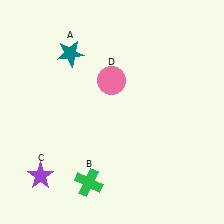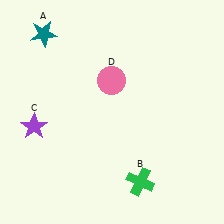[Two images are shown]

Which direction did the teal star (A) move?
The teal star (A) moved left.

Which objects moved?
The objects that moved are: the teal star (A), the green cross (B), the purple star (C).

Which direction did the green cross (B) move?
The green cross (B) moved right.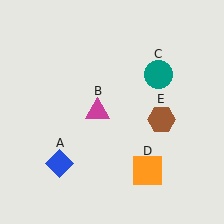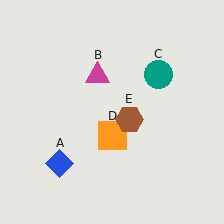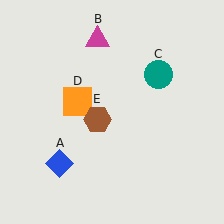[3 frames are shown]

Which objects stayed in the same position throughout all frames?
Blue diamond (object A) and teal circle (object C) remained stationary.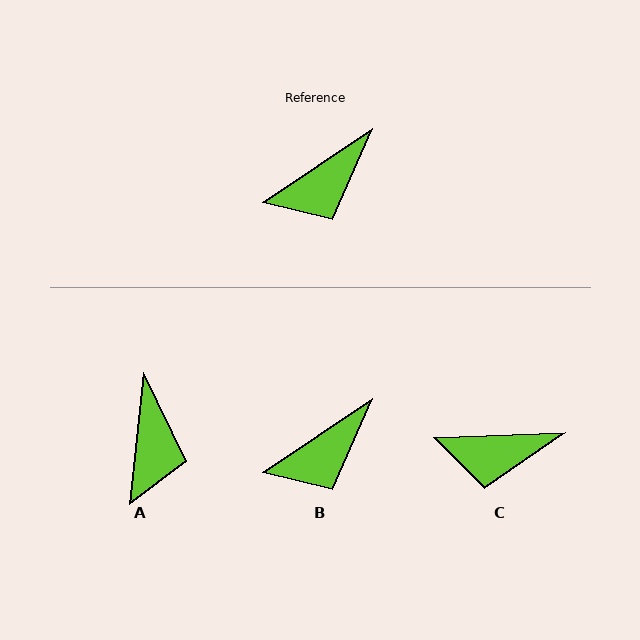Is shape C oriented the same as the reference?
No, it is off by about 32 degrees.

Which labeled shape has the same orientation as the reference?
B.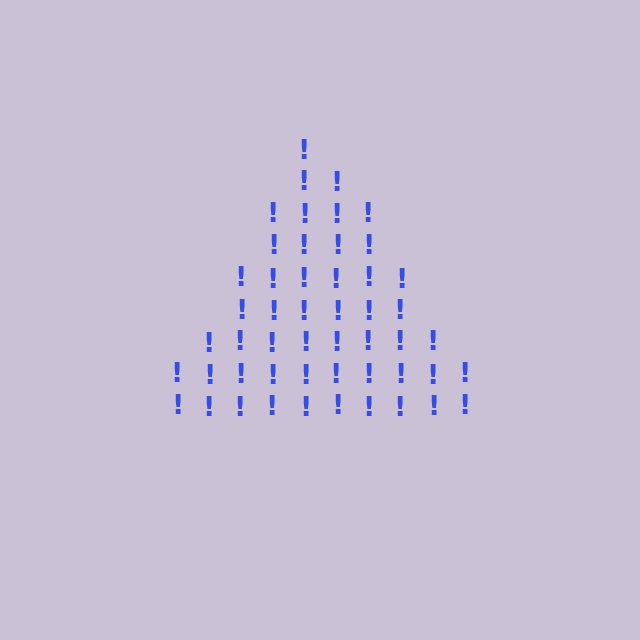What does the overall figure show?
The overall figure shows a triangle.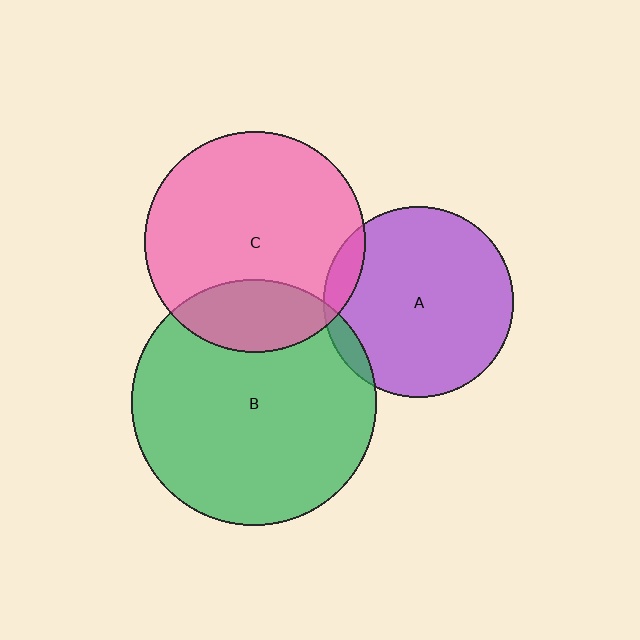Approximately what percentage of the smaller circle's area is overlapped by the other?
Approximately 10%.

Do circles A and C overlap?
Yes.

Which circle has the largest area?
Circle B (green).